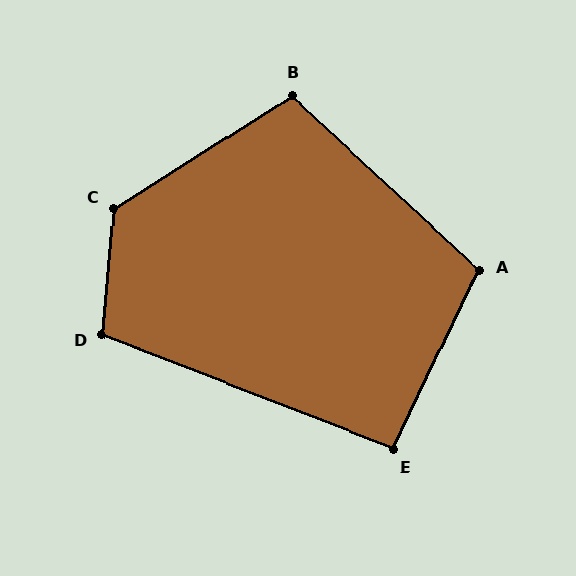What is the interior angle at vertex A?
Approximately 107 degrees (obtuse).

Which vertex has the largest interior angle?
C, at approximately 127 degrees.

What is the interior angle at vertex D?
Approximately 106 degrees (obtuse).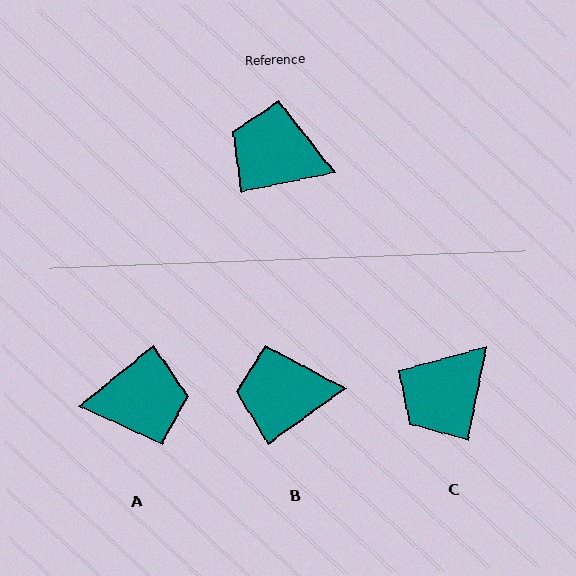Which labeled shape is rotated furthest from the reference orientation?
A, about 153 degrees away.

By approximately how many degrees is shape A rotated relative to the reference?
Approximately 153 degrees clockwise.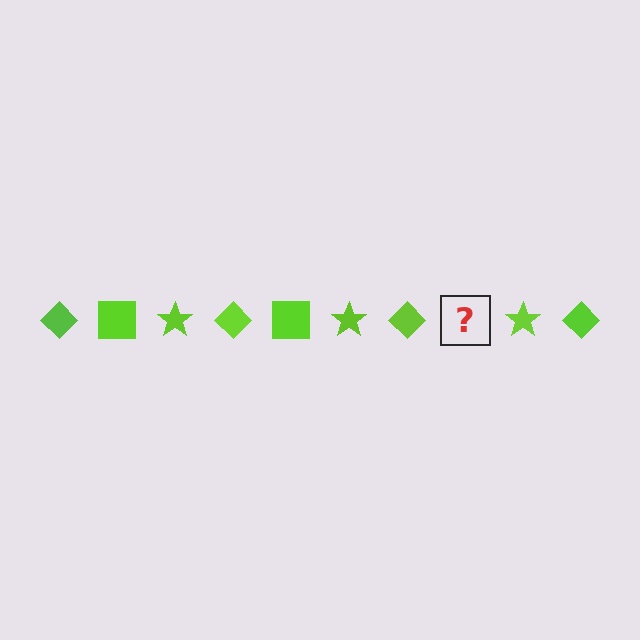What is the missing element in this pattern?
The missing element is a lime square.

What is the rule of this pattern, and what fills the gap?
The rule is that the pattern cycles through diamond, square, star shapes in lime. The gap should be filled with a lime square.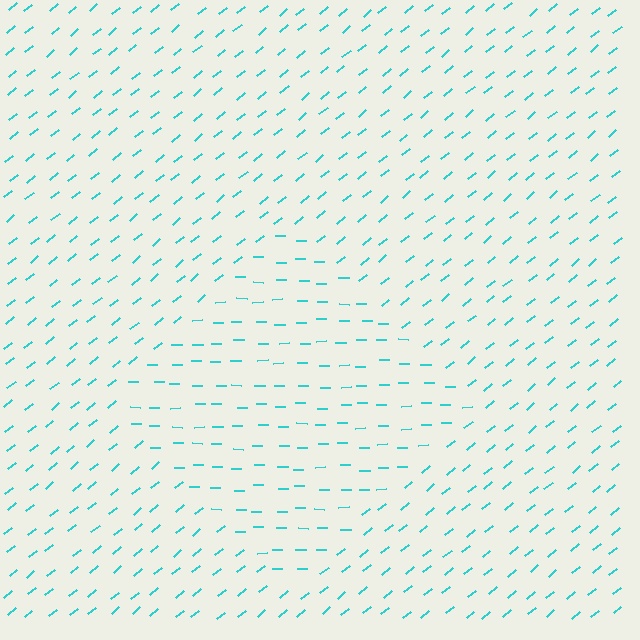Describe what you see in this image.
The image is filled with small cyan line segments. A diamond region in the image has lines oriented differently from the surrounding lines, creating a visible texture boundary.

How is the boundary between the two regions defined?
The boundary is defined purely by a change in line orientation (approximately 39 degrees difference). All lines are the same color and thickness.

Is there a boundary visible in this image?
Yes, there is a texture boundary formed by a change in line orientation.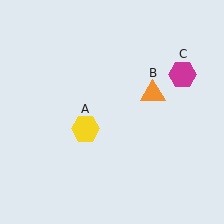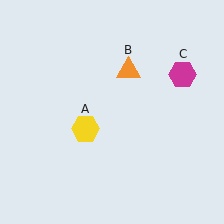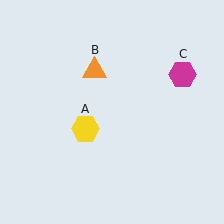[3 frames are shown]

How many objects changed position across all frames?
1 object changed position: orange triangle (object B).